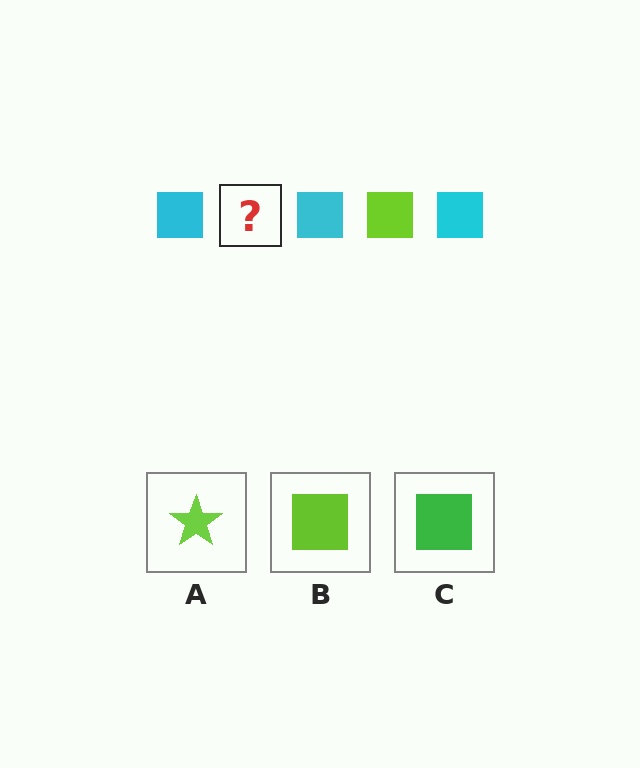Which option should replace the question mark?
Option B.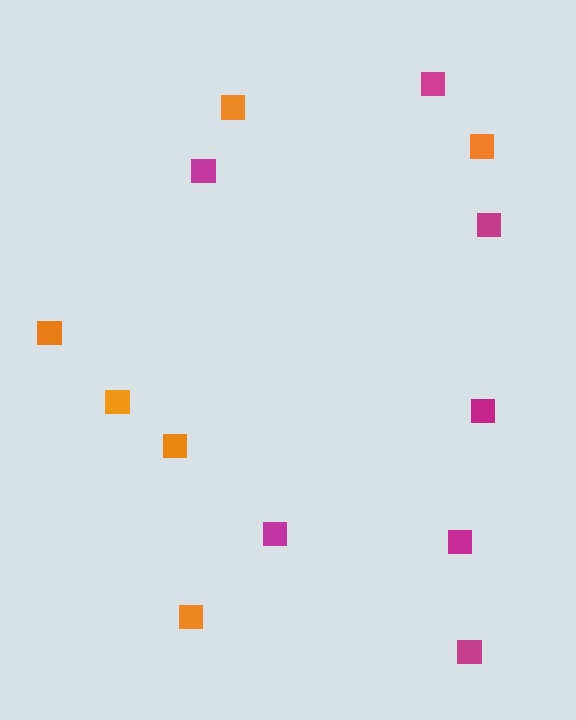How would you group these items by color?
There are 2 groups: one group of orange squares (6) and one group of magenta squares (7).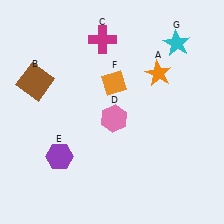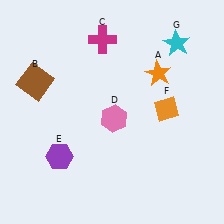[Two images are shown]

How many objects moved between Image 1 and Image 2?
1 object moved between the two images.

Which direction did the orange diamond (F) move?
The orange diamond (F) moved right.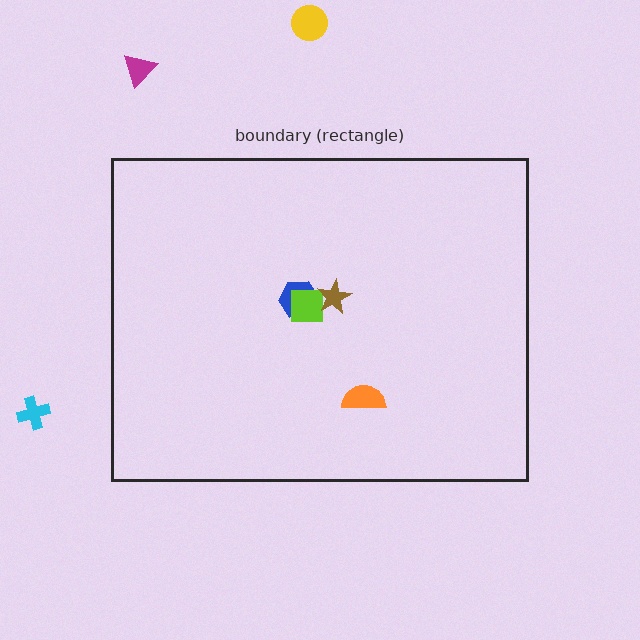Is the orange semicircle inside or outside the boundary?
Inside.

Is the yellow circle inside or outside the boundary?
Outside.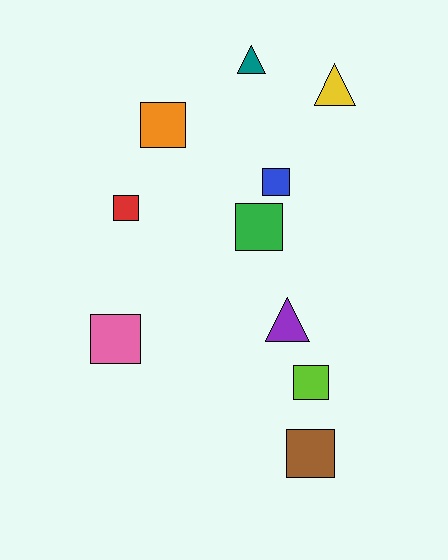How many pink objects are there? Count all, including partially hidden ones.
There is 1 pink object.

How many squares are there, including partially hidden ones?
There are 7 squares.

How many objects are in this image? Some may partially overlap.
There are 10 objects.